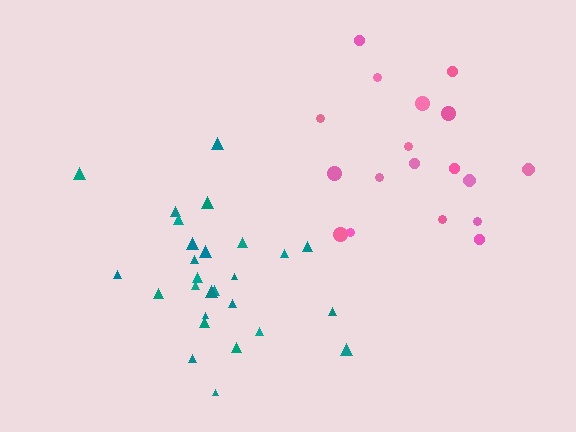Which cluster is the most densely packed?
Pink.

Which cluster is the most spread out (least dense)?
Teal.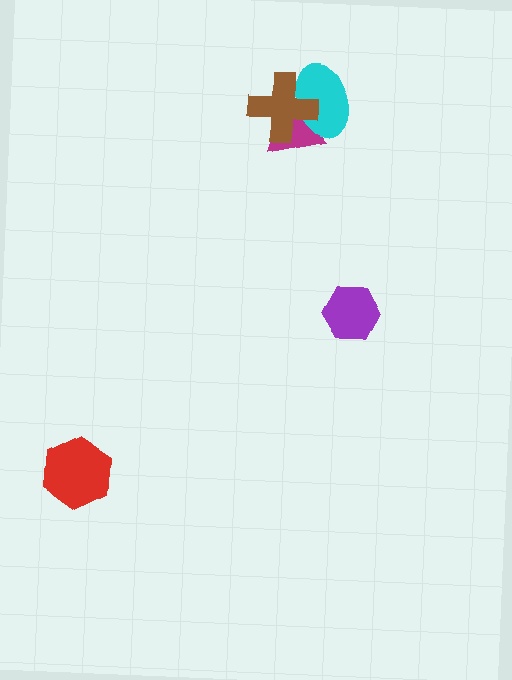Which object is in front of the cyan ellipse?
The brown cross is in front of the cyan ellipse.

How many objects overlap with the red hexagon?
0 objects overlap with the red hexagon.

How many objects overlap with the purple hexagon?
0 objects overlap with the purple hexagon.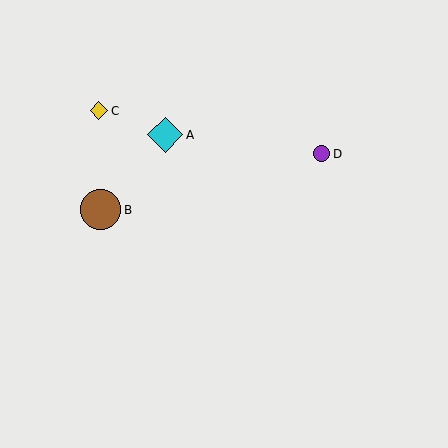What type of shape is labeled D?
Shape D is a purple circle.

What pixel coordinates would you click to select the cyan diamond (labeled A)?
Click at (165, 135) to select the cyan diamond A.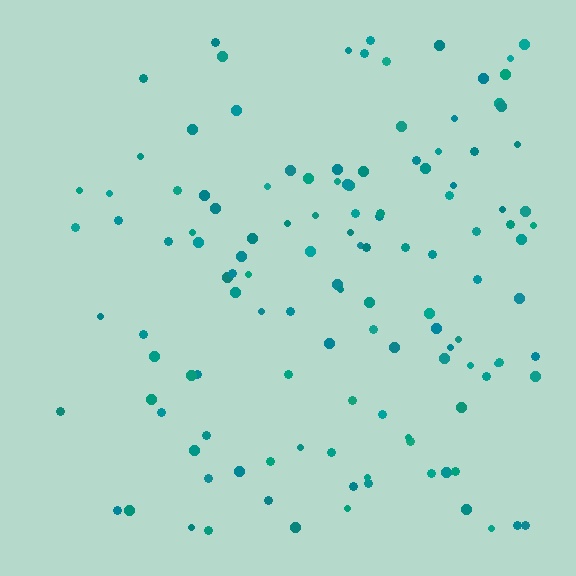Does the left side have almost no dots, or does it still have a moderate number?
Still a moderate number, just noticeably fewer than the right.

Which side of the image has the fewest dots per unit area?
The left.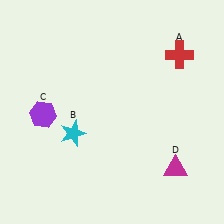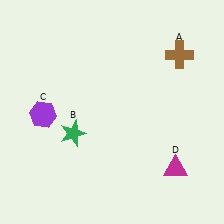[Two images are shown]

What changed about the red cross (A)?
In Image 1, A is red. In Image 2, it changed to brown.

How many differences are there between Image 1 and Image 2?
There are 2 differences between the two images.